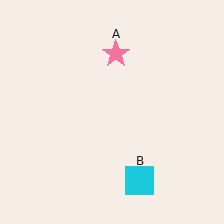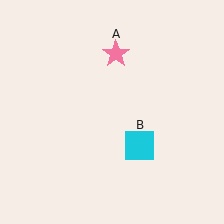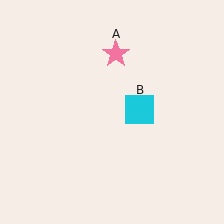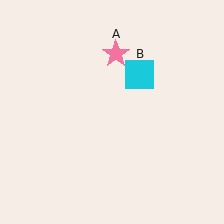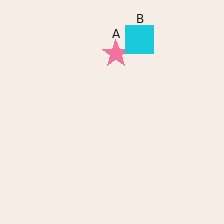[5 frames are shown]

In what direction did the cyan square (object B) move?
The cyan square (object B) moved up.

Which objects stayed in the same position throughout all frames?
Pink star (object A) remained stationary.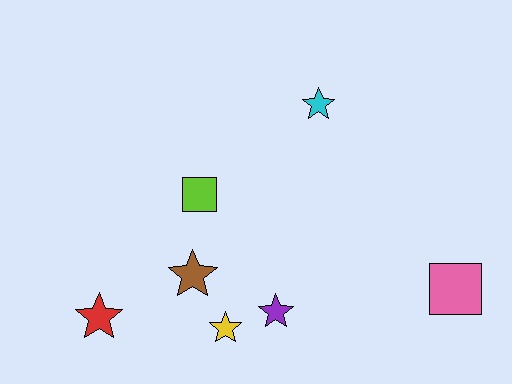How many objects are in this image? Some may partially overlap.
There are 7 objects.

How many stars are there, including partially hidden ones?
There are 5 stars.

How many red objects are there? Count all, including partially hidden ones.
There is 1 red object.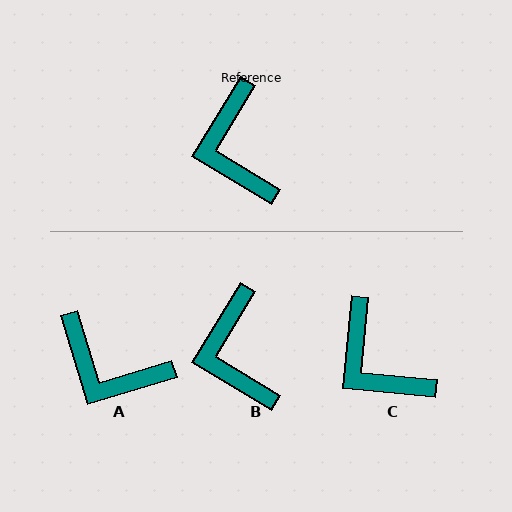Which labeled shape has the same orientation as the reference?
B.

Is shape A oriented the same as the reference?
No, it is off by about 49 degrees.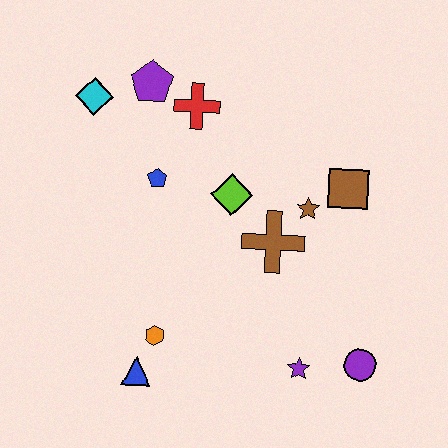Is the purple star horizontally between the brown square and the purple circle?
No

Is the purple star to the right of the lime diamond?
Yes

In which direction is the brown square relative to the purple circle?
The brown square is above the purple circle.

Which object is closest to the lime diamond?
The brown cross is closest to the lime diamond.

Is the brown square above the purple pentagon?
No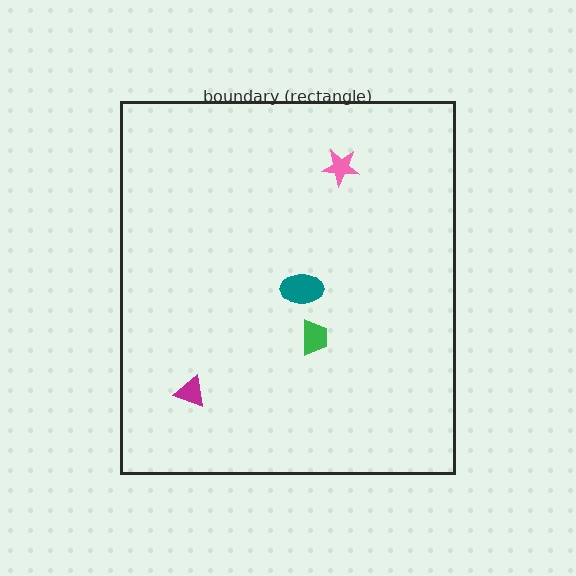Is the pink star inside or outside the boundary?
Inside.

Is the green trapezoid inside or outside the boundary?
Inside.